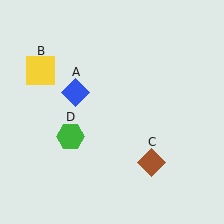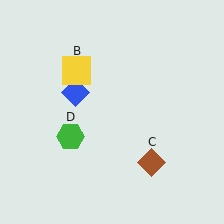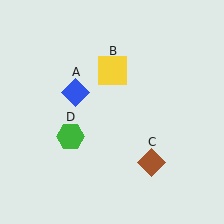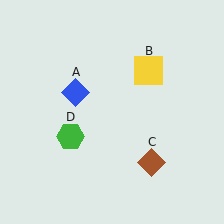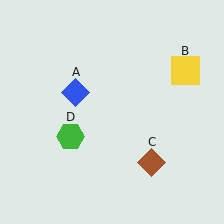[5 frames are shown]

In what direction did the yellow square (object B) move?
The yellow square (object B) moved right.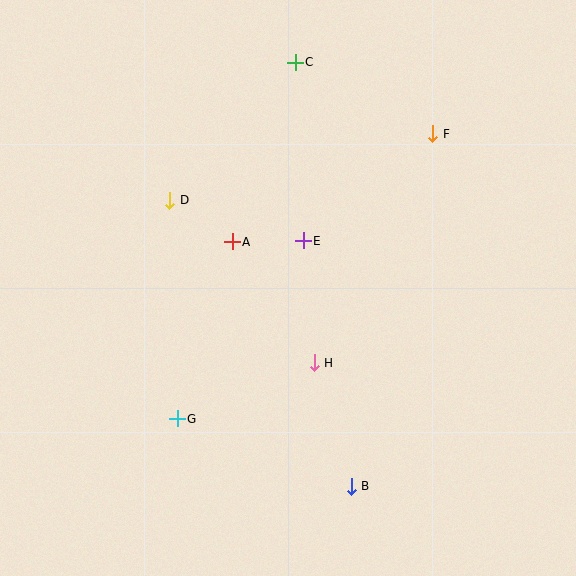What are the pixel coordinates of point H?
Point H is at (314, 363).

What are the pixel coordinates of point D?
Point D is at (170, 200).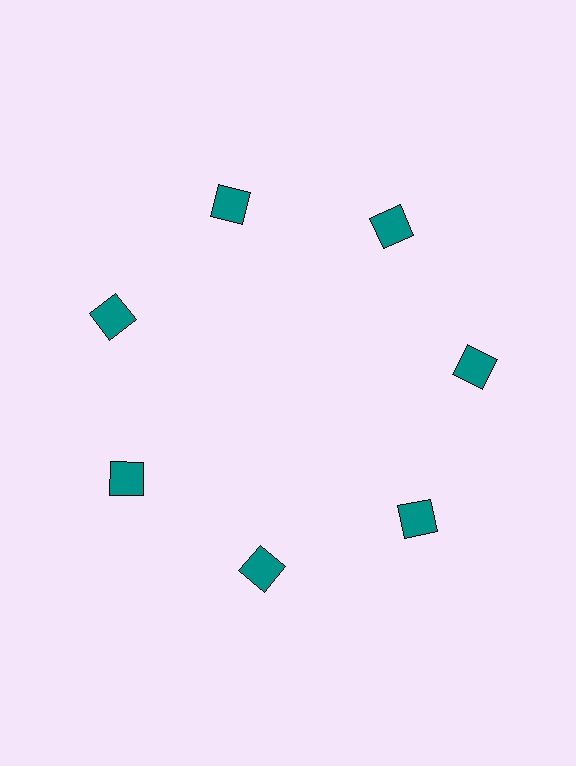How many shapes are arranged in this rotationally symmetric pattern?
There are 7 shapes, arranged in 7 groups of 1.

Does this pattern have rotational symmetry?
Yes, this pattern has 7-fold rotational symmetry. It looks the same after rotating 51 degrees around the center.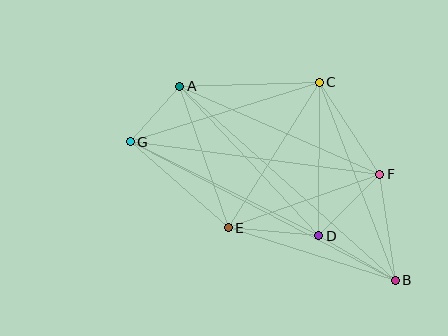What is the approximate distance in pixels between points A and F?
The distance between A and F is approximately 218 pixels.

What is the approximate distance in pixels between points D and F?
The distance between D and F is approximately 87 pixels.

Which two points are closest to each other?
Points A and G are closest to each other.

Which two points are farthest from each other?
Points B and G are farthest from each other.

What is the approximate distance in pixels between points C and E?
The distance between C and E is approximately 172 pixels.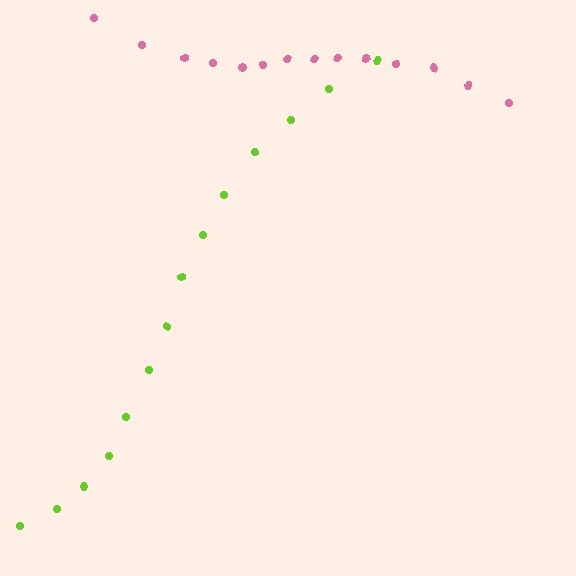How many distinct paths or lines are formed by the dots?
There are 2 distinct paths.